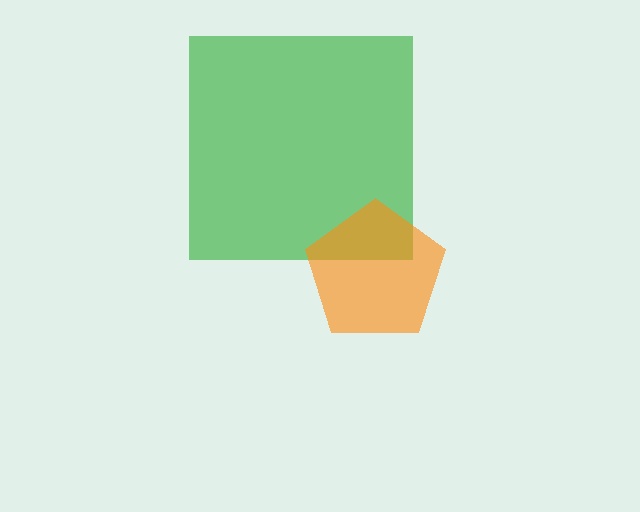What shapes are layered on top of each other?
The layered shapes are: a green square, an orange pentagon.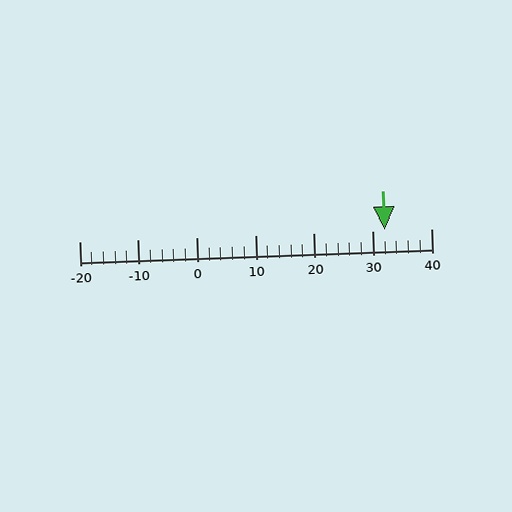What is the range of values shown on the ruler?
The ruler shows values from -20 to 40.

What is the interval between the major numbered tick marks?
The major tick marks are spaced 10 units apart.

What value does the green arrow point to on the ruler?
The green arrow points to approximately 32.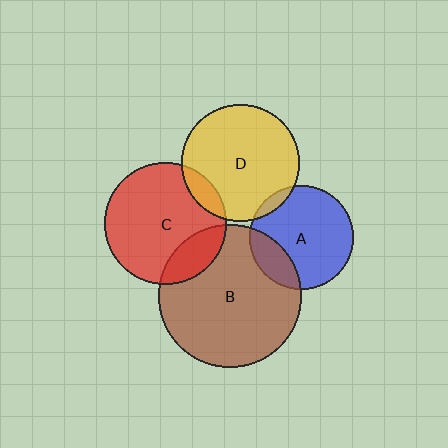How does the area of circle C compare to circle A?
Approximately 1.4 times.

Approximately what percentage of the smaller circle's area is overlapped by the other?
Approximately 10%.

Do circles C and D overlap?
Yes.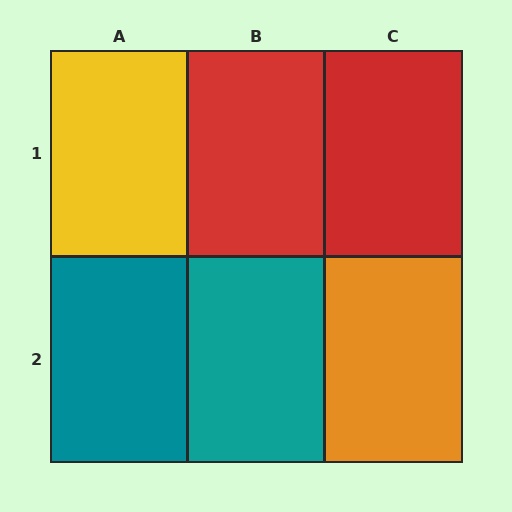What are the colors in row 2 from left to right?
Teal, teal, orange.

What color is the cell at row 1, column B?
Red.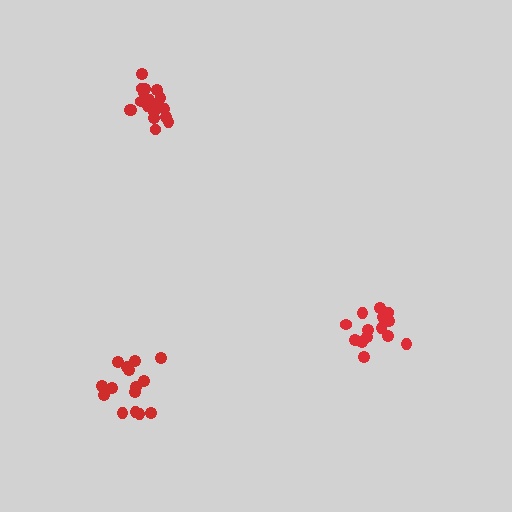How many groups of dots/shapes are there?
There are 3 groups.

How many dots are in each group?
Group 1: 19 dots, Group 2: 15 dots, Group 3: 14 dots (48 total).